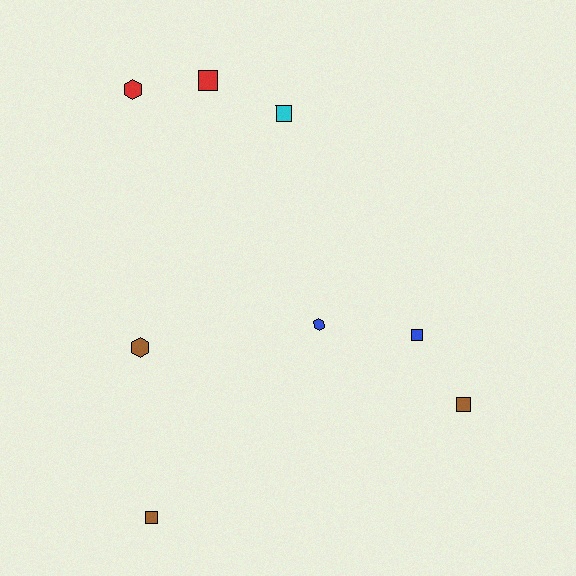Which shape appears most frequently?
Square, with 5 objects.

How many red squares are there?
There is 1 red square.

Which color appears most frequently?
Brown, with 3 objects.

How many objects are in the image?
There are 8 objects.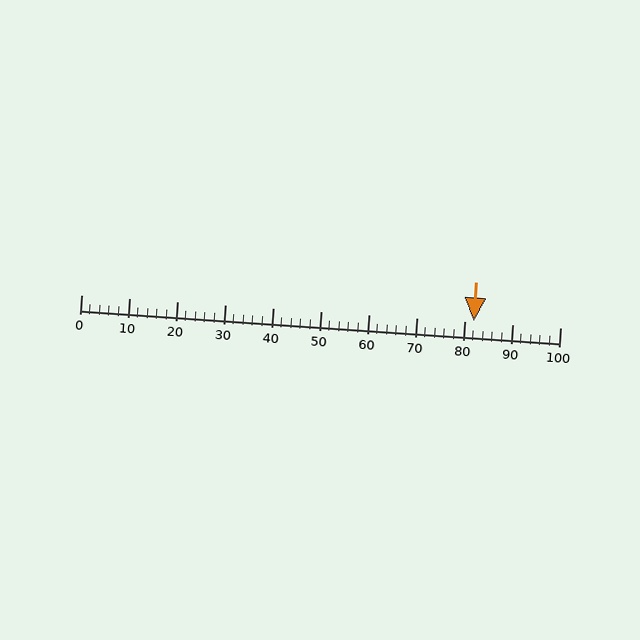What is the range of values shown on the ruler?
The ruler shows values from 0 to 100.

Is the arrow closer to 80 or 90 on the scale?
The arrow is closer to 80.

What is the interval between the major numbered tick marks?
The major tick marks are spaced 10 units apart.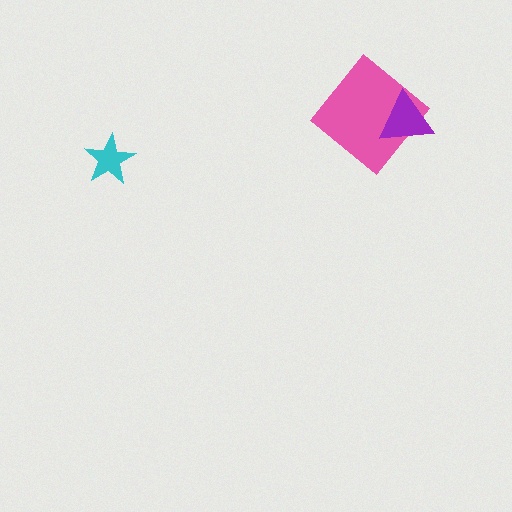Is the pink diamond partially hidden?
Yes, it is partially covered by another shape.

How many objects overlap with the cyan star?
0 objects overlap with the cyan star.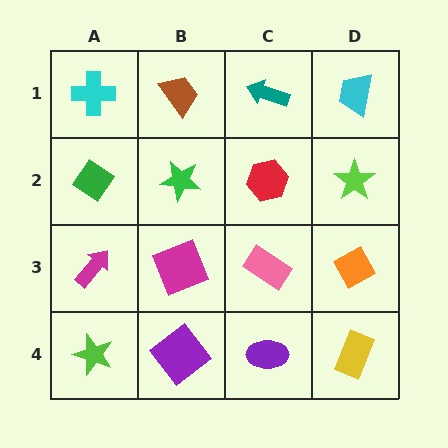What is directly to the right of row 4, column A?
A purple diamond.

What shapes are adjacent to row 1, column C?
A red hexagon (row 2, column C), a brown trapezoid (row 1, column B), a cyan trapezoid (row 1, column D).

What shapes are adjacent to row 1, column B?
A green star (row 2, column B), a cyan cross (row 1, column A), a teal arrow (row 1, column C).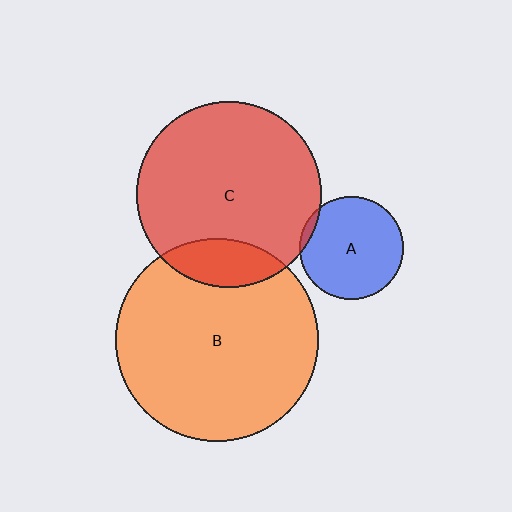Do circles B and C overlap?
Yes.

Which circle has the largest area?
Circle B (orange).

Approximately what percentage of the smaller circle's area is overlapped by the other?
Approximately 15%.